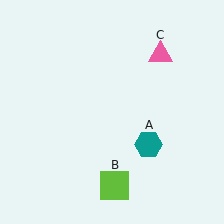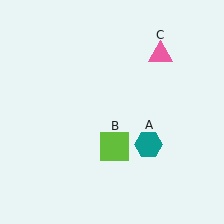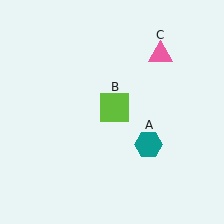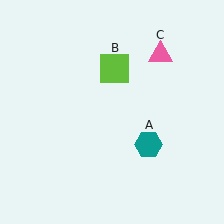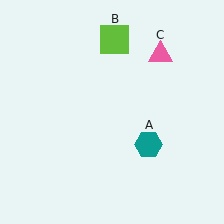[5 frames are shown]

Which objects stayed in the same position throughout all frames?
Teal hexagon (object A) and pink triangle (object C) remained stationary.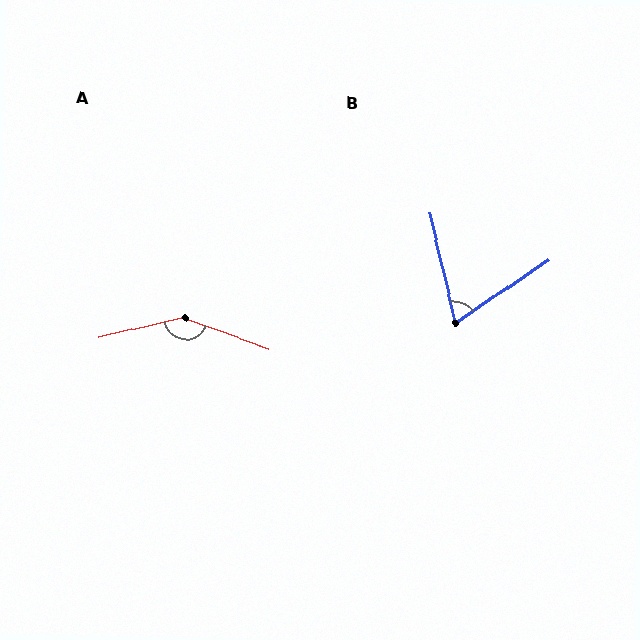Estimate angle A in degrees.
Approximately 147 degrees.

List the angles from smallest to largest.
B (69°), A (147°).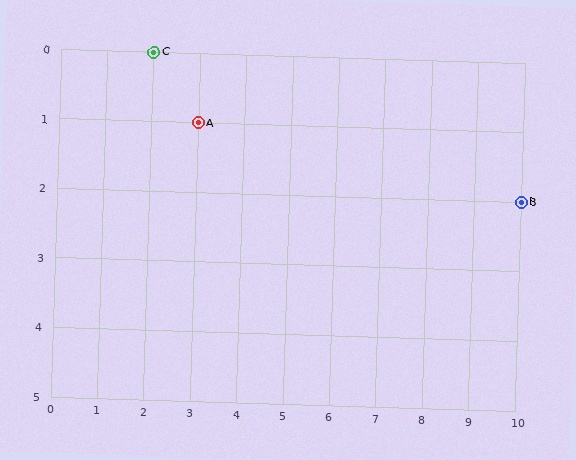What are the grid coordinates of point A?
Point A is at grid coordinates (3, 1).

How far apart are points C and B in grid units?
Points C and B are 8 columns and 2 rows apart (about 8.2 grid units diagonally).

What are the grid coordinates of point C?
Point C is at grid coordinates (2, 0).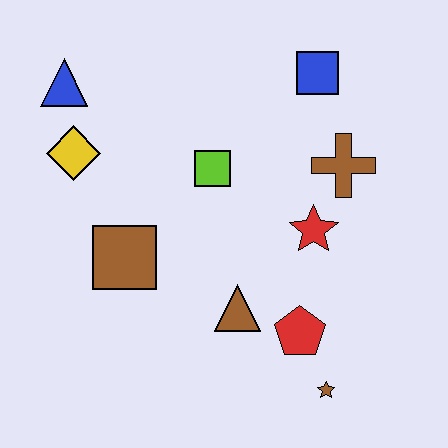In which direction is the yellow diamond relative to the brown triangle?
The yellow diamond is to the left of the brown triangle.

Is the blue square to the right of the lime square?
Yes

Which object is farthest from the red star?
The blue triangle is farthest from the red star.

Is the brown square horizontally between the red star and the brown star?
No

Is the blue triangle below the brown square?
No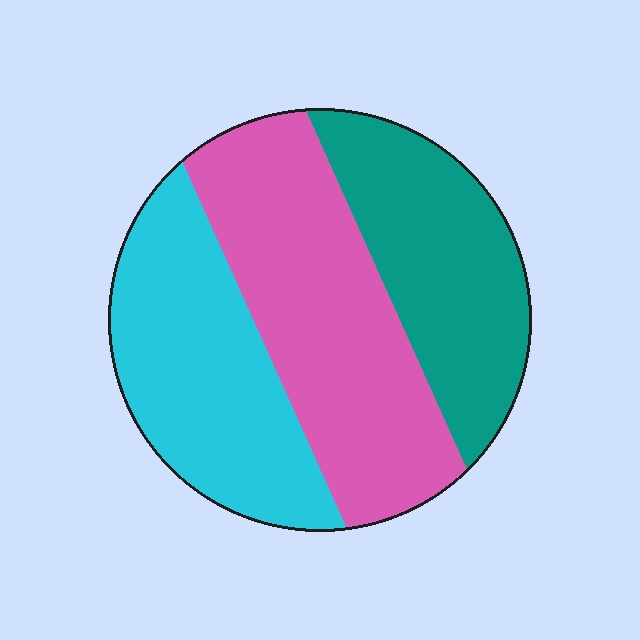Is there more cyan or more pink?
Pink.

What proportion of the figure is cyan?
Cyan covers around 30% of the figure.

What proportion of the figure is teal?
Teal takes up about one quarter (1/4) of the figure.